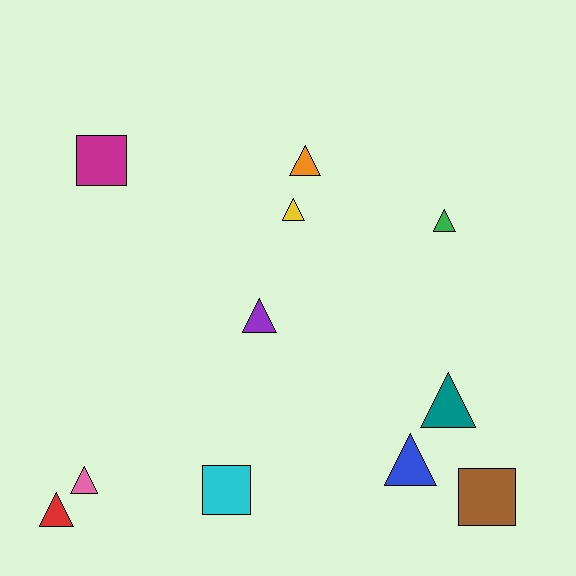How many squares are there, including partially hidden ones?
There are 3 squares.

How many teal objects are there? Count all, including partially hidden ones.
There is 1 teal object.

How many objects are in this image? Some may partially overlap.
There are 11 objects.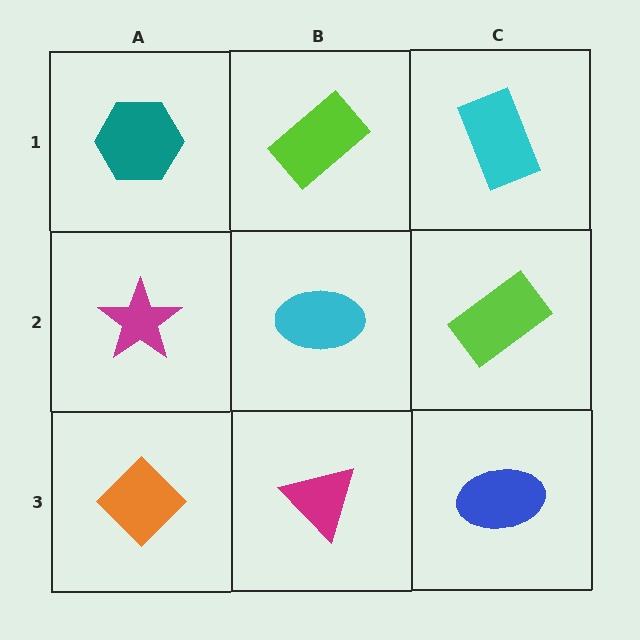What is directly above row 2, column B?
A lime rectangle.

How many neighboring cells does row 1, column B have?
3.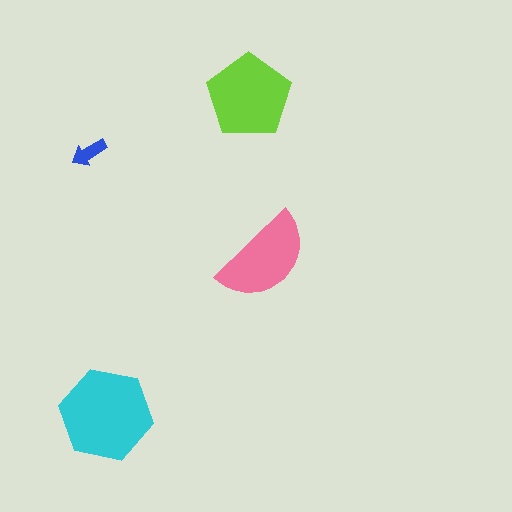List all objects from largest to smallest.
The cyan hexagon, the lime pentagon, the pink semicircle, the blue arrow.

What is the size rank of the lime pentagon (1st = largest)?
2nd.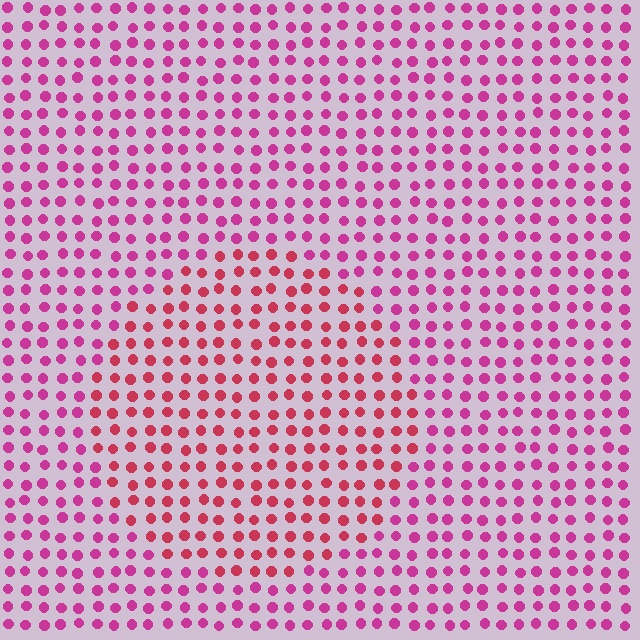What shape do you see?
I see a circle.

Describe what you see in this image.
The image is filled with small magenta elements in a uniform arrangement. A circle-shaped region is visible where the elements are tinted to a slightly different hue, forming a subtle color boundary.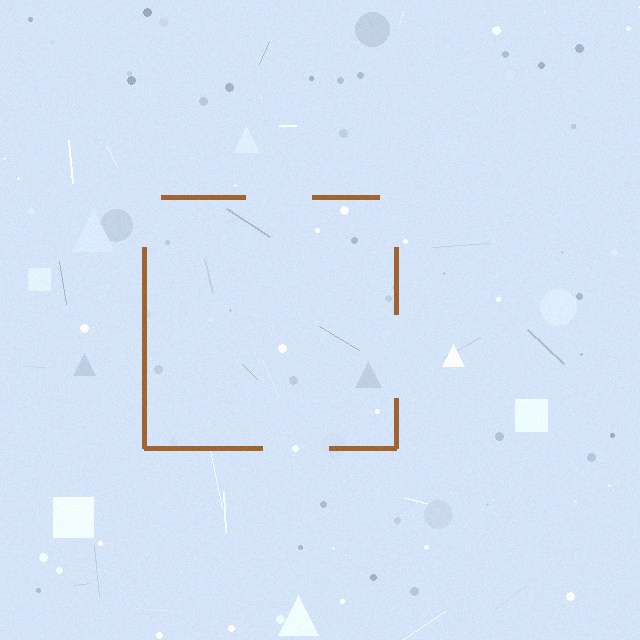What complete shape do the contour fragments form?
The contour fragments form a square.